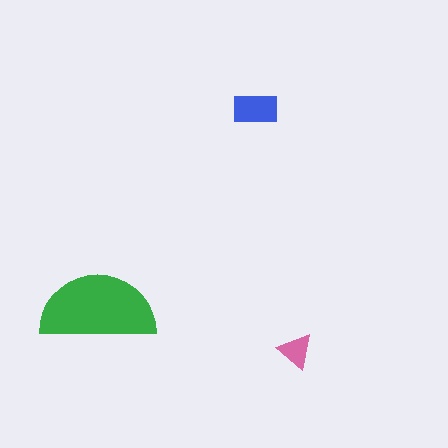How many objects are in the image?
There are 3 objects in the image.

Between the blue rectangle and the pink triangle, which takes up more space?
The blue rectangle.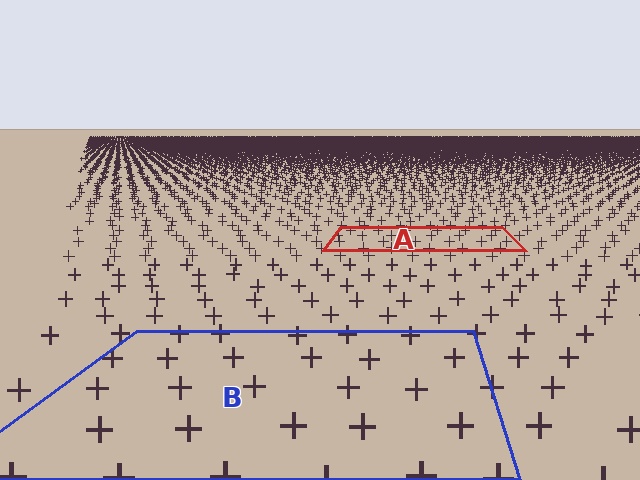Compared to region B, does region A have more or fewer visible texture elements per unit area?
Region A has more texture elements per unit area — they are packed more densely because it is farther away.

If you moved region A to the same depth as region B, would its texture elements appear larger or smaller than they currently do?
They would appear larger. At a closer depth, the same texture elements are projected at a bigger on-screen size.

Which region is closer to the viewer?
Region B is closer. The texture elements there are larger and more spread out.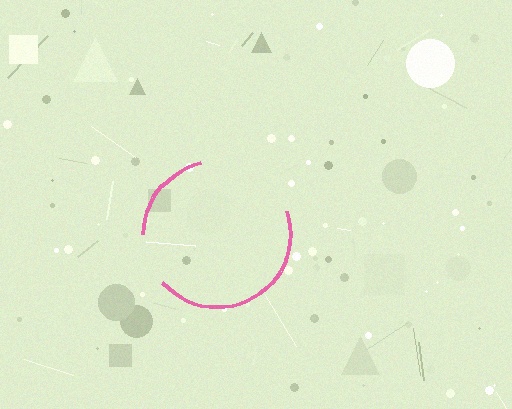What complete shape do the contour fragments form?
The contour fragments form a circle.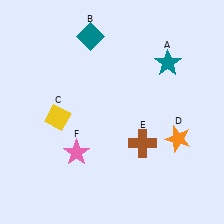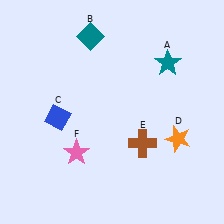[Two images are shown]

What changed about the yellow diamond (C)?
In Image 1, C is yellow. In Image 2, it changed to blue.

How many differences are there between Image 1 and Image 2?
There is 1 difference between the two images.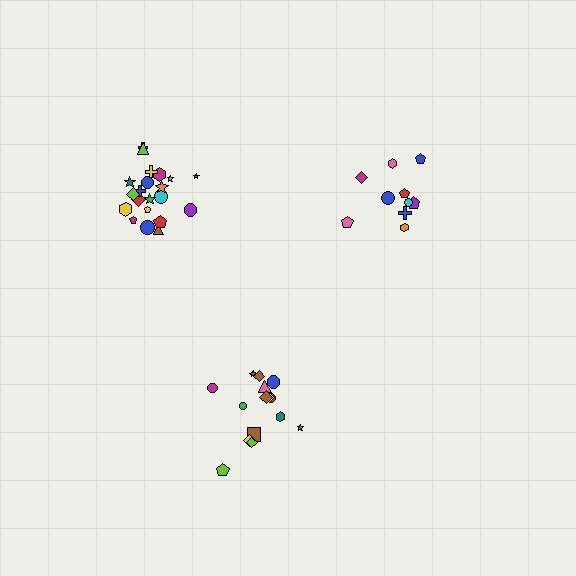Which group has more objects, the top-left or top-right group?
The top-left group.